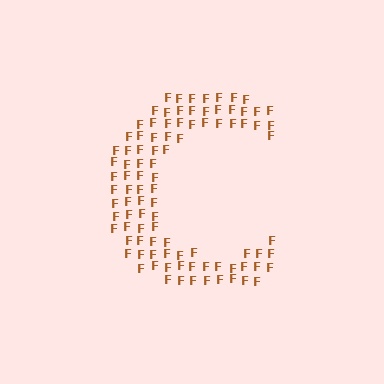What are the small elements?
The small elements are letter F's.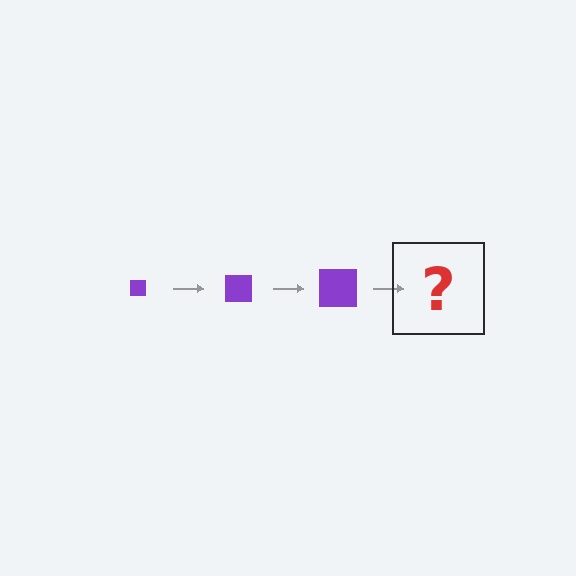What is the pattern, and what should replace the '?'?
The pattern is that the square gets progressively larger each step. The '?' should be a purple square, larger than the previous one.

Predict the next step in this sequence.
The next step is a purple square, larger than the previous one.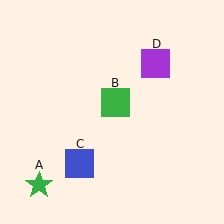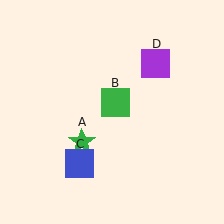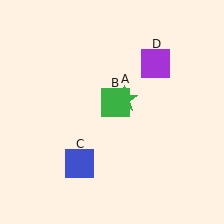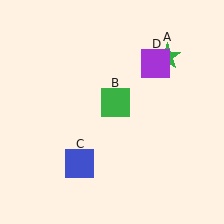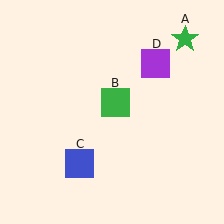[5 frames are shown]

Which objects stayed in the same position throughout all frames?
Green square (object B) and blue square (object C) and purple square (object D) remained stationary.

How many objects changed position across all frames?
1 object changed position: green star (object A).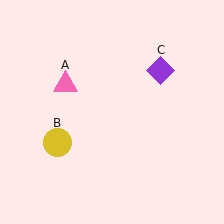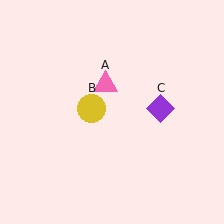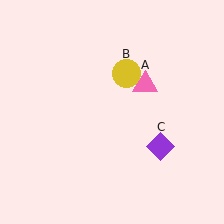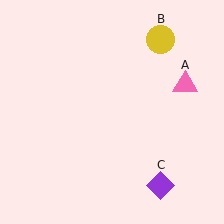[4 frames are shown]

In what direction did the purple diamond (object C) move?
The purple diamond (object C) moved down.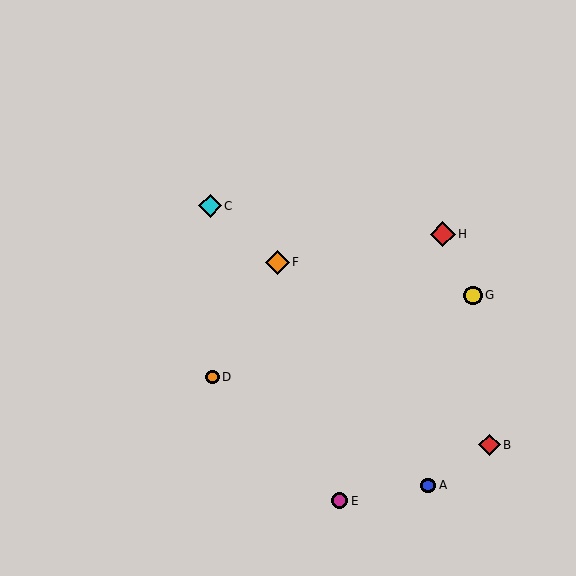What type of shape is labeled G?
Shape G is a yellow circle.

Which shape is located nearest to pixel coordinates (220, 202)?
The cyan diamond (labeled C) at (210, 206) is nearest to that location.